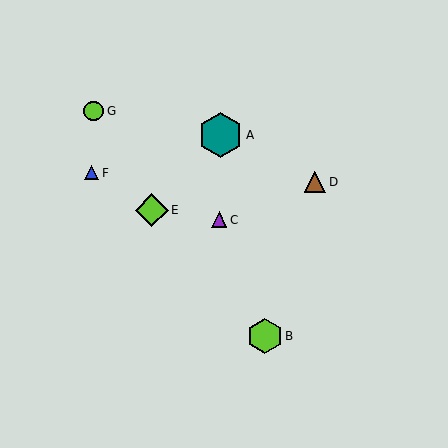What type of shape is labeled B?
Shape B is a lime hexagon.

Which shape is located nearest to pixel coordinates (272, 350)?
The lime hexagon (labeled B) at (265, 336) is nearest to that location.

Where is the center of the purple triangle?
The center of the purple triangle is at (219, 220).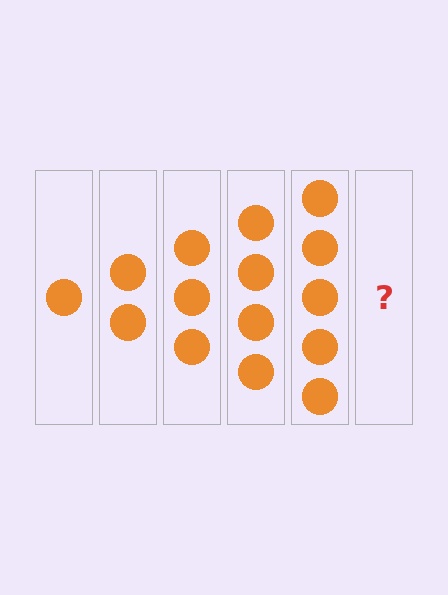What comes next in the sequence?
The next element should be 6 circles.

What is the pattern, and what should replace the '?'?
The pattern is that each step adds one more circle. The '?' should be 6 circles.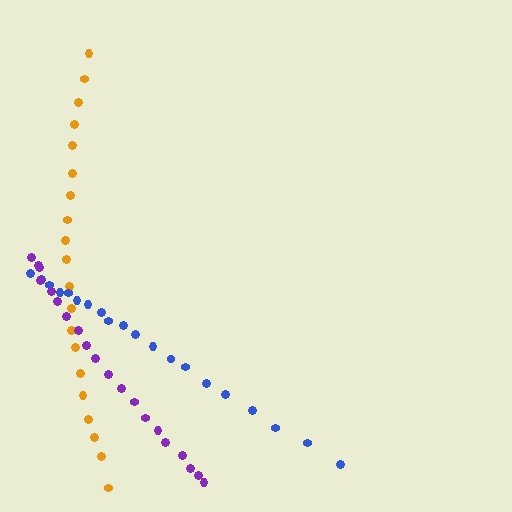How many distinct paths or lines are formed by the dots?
There are 3 distinct paths.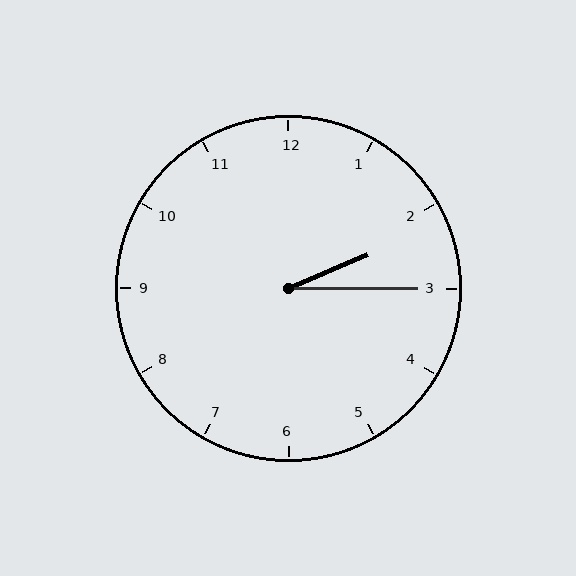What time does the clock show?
2:15.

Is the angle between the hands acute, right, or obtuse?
It is acute.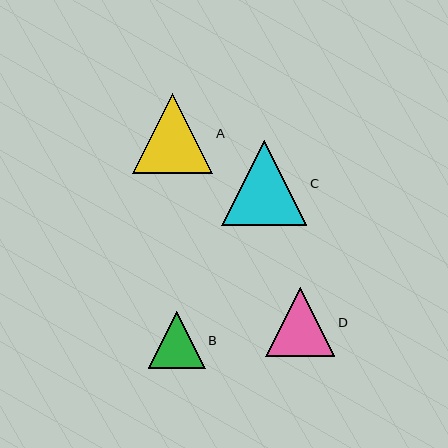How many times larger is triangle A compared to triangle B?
Triangle A is approximately 1.4 times the size of triangle B.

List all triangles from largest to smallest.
From largest to smallest: C, A, D, B.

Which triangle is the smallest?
Triangle B is the smallest with a size of approximately 57 pixels.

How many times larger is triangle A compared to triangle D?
Triangle A is approximately 1.2 times the size of triangle D.